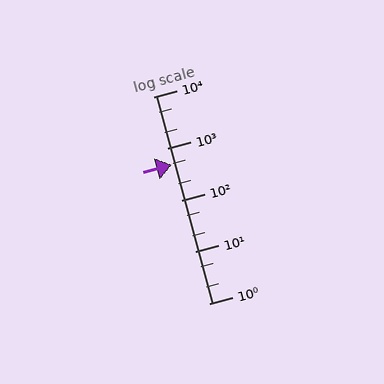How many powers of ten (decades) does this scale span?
The scale spans 4 decades, from 1 to 10000.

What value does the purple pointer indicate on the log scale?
The pointer indicates approximately 480.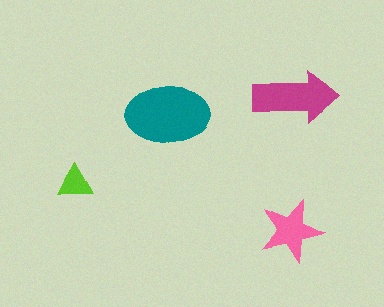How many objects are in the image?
There are 4 objects in the image.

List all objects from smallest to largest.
The lime triangle, the pink star, the magenta arrow, the teal ellipse.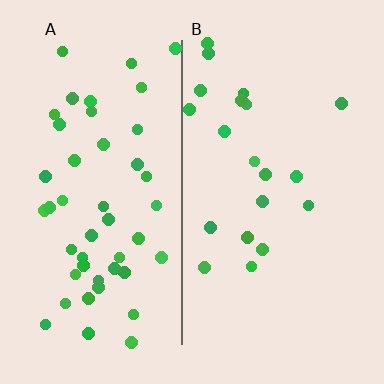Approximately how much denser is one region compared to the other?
Approximately 2.3× — region A over region B.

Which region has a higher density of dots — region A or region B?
A (the left).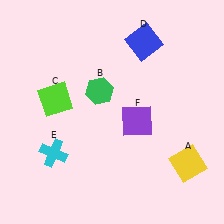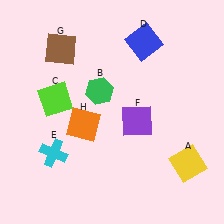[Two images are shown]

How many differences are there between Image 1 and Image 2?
There are 2 differences between the two images.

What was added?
A brown square (G), an orange square (H) were added in Image 2.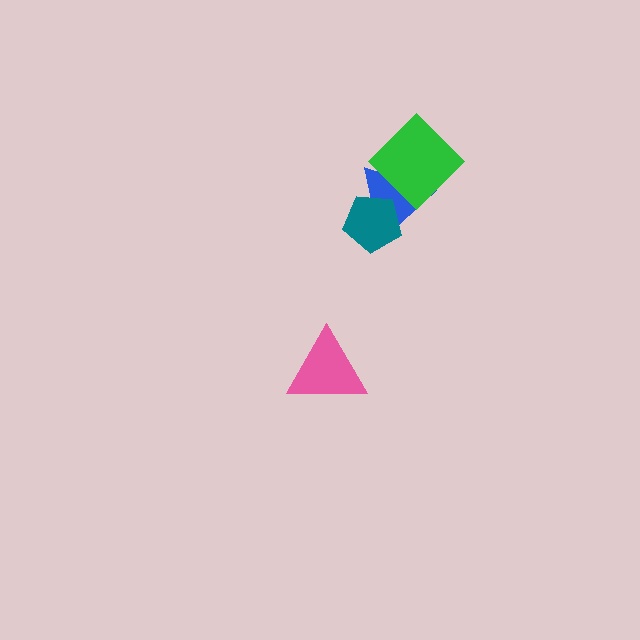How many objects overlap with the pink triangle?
0 objects overlap with the pink triangle.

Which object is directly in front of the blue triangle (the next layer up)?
The teal pentagon is directly in front of the blue triangle.